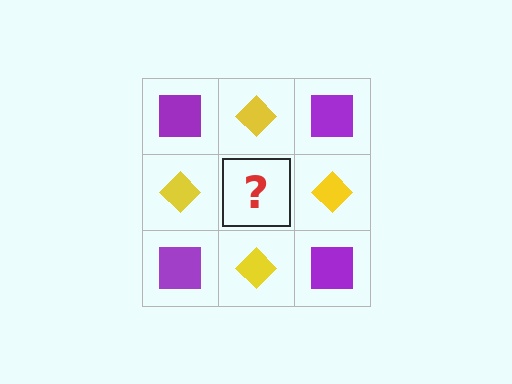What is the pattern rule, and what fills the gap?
The rule is that it alternates purple square and yellow diamond in a checkerboard pattern. The gap should be filled with a purple square.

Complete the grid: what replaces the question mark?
The question mark should be replaced with a purple square.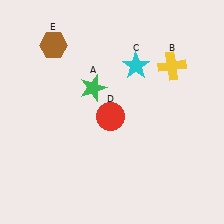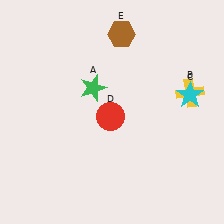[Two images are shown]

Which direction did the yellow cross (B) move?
The yellow cross (B) moved down.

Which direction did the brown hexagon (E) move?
The brown hexagon (E) moved right.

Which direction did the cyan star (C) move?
The cyan star (C) moved right.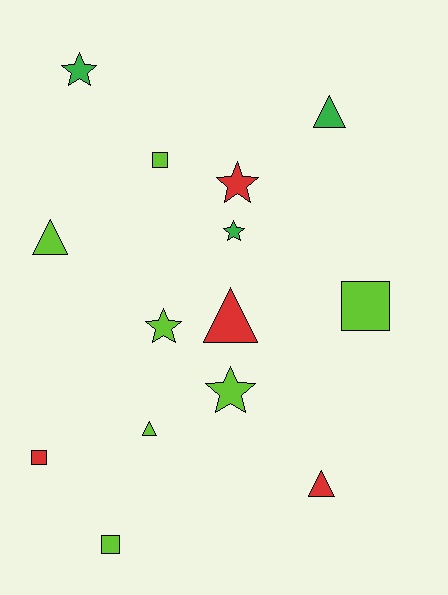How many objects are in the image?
There are 14 objects.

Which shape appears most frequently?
Triangle, with 5 objects.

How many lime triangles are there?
There are 2 lime triangles.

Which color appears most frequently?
Lime, with 7 objects.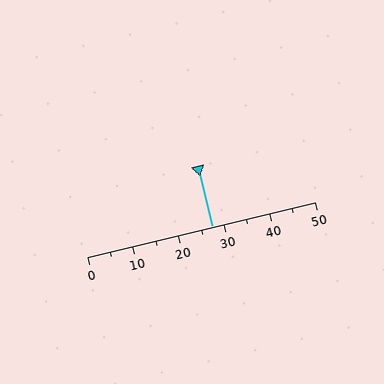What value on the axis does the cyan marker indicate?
The marker indicates approximately 27.5.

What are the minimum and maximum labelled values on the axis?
The axis runs from 0 to 50.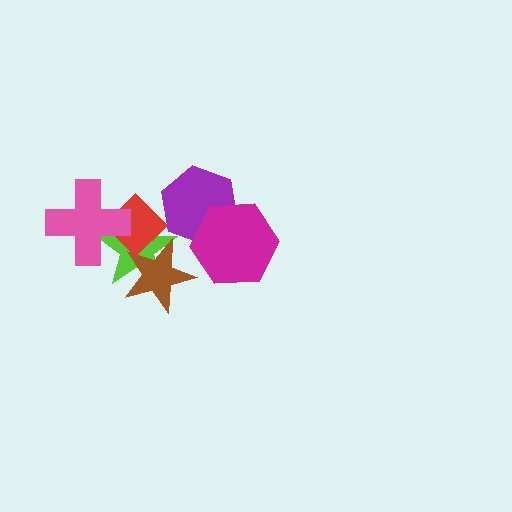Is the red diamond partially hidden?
Yes, it is partially covered by another shape.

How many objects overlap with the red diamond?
3 objects overlap with the red diamond.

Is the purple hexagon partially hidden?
Yes, it is partially covered by another shape.